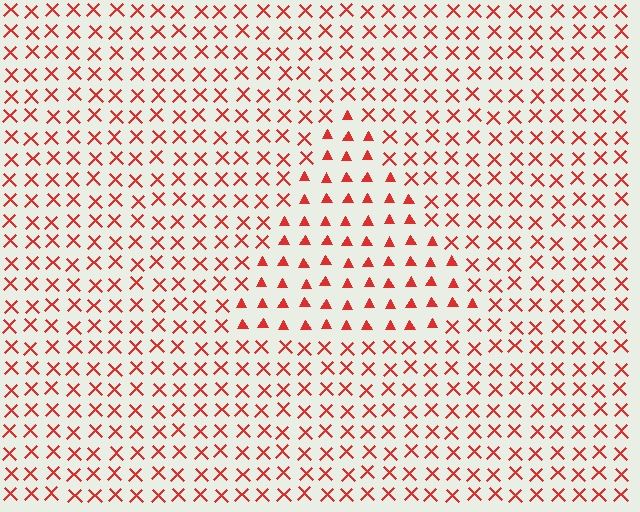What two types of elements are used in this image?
The image uses triangles inside the triangle region and X marks outside it.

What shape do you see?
I see a triangle.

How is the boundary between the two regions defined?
The boundary is defined by a change in element shape: triangles inside vs. X marks outside. All elements share the same color and spacing.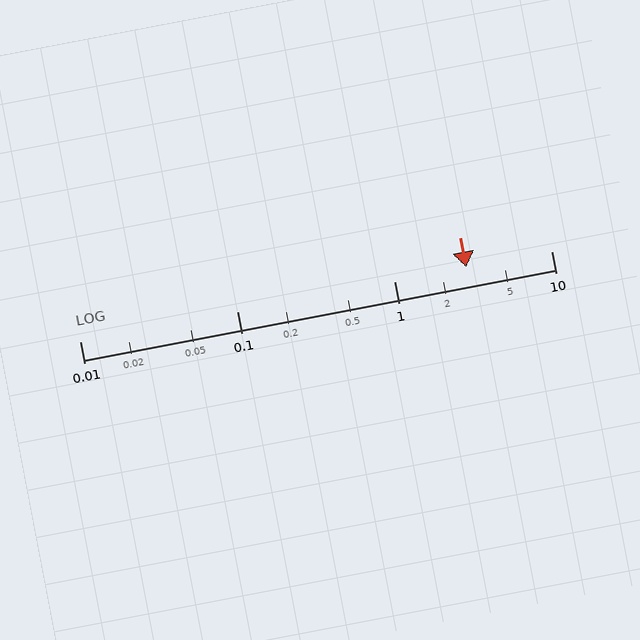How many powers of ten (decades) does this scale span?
The scale spans 3 decades, from 0.01 to 10.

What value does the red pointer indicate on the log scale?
The pointer indicates approximately 2.9.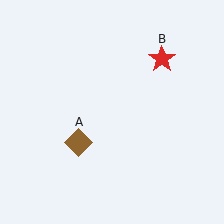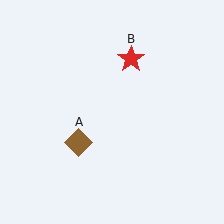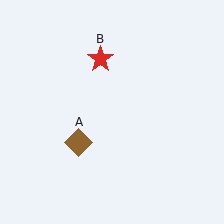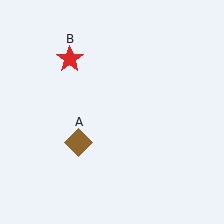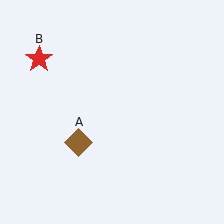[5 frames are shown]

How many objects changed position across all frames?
1 object changed position: red star (object B).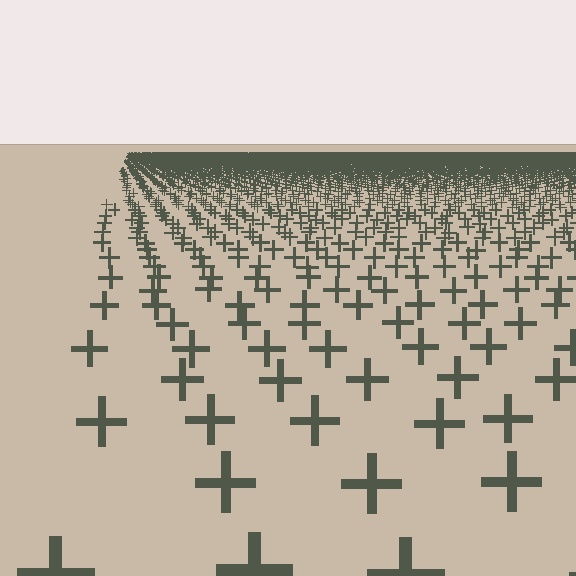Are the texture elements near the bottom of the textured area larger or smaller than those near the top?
Larger. Near the bottom, elements are closer to the viewer and appear at a bigger on-screen size.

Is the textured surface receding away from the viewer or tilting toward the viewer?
The surface is receding away from the viewer. Texture elements get smaller and denser toward the top.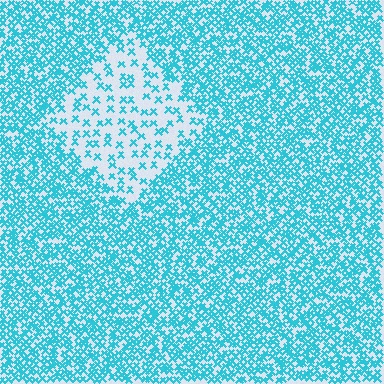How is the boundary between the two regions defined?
The boundary is defined by a change in element density (approximately 3.0x ratio). All elements are the same color, size, and shape.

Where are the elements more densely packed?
The elements are more densely packed outside the diamond boundary.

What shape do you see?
I see a diamond.